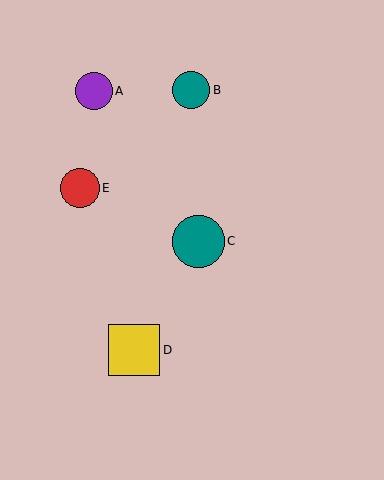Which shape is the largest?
The teal circle (labeled C) is the largest.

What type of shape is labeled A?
Shape A is a purple circle.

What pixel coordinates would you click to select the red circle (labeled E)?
Click at (80, 188) to select the red circle E.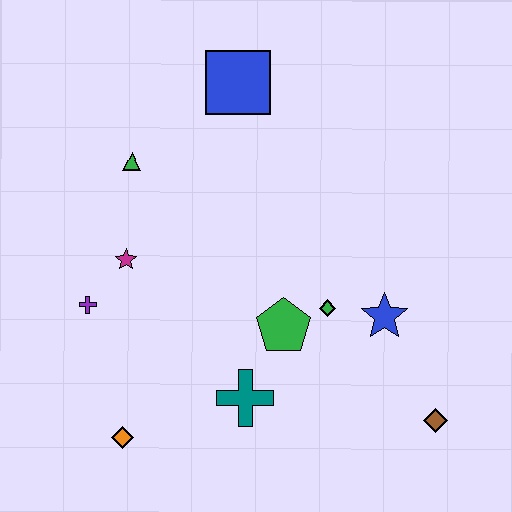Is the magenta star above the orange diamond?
Yes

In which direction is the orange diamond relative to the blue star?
The orange diamond is to the left of the blue star.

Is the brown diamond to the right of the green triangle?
Yes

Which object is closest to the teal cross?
The green pentagon is closest to the teal cross.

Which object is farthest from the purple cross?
The brown diamond is farthest from the purple cross.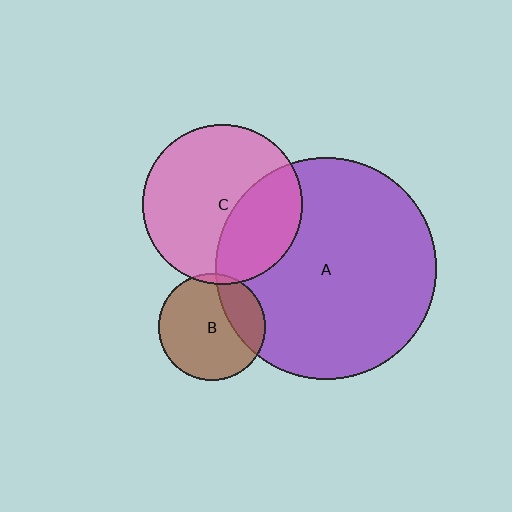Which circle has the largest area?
Circle A (purple).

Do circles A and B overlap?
Yes.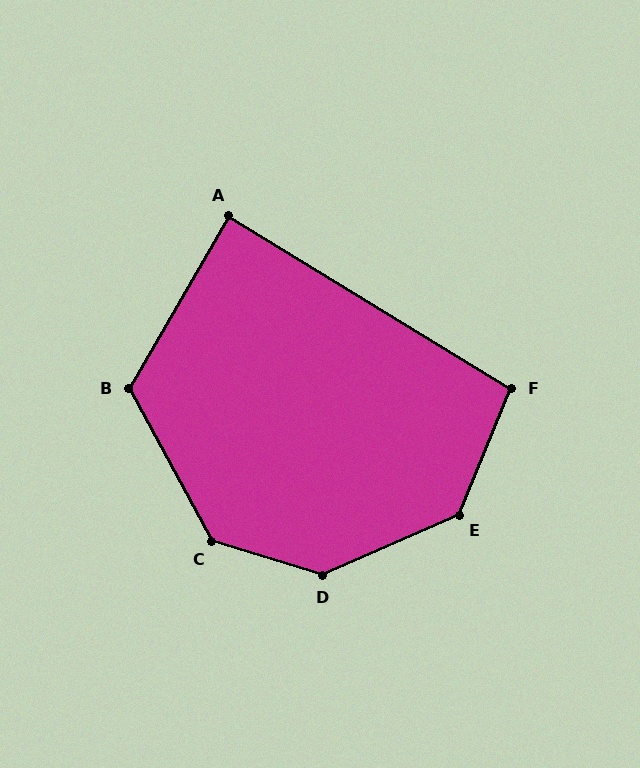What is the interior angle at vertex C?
Approximately 135 degrees (obtuse).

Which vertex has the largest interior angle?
D, at approximately 139 degrees.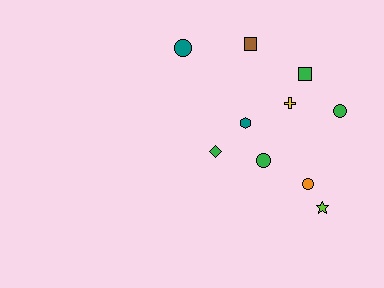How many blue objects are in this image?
There are no blue objects.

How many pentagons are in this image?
There are no pentagons.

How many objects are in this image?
There are 10 objects.